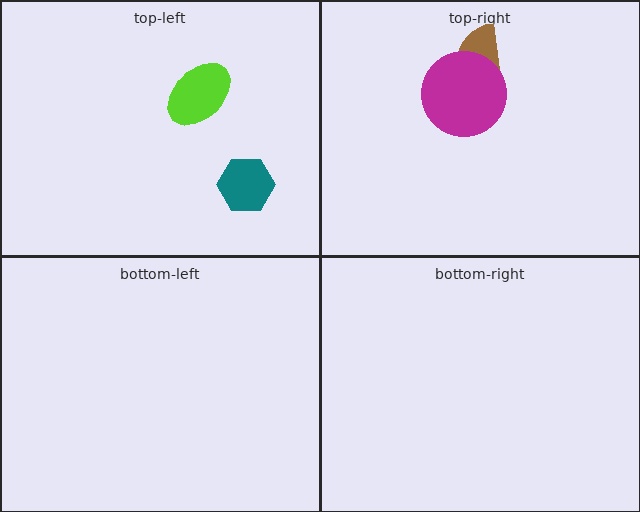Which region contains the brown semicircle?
The top-right region.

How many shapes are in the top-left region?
2.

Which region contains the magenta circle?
The top-right region.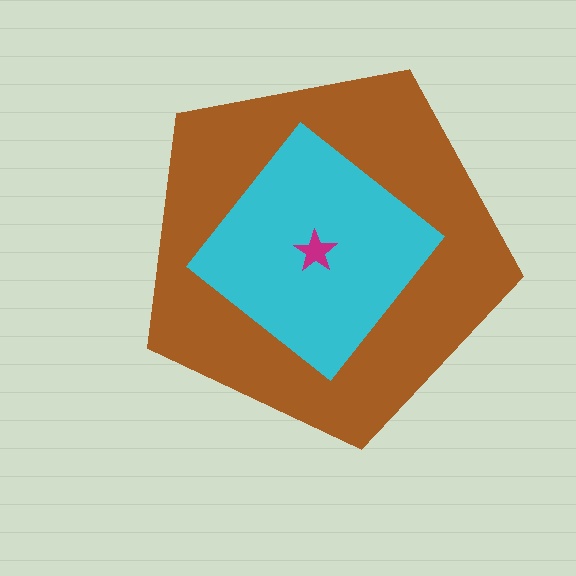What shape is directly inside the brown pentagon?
The cyan diamond.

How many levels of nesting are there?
3.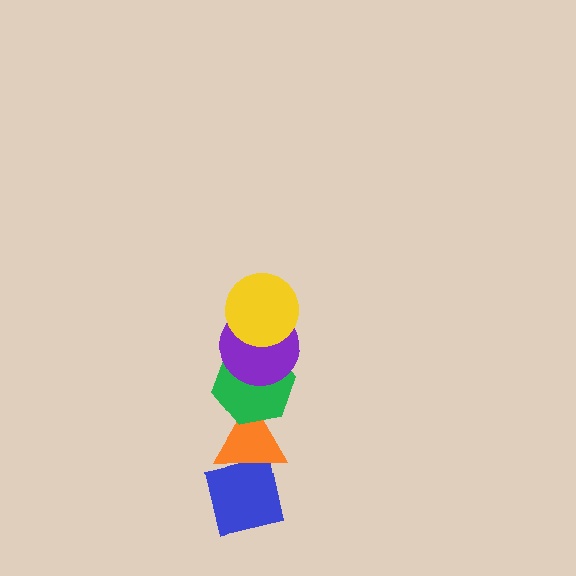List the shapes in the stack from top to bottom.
From top to bottom: the yellow circle, the purple circle, the green hexagon, the orange triangle, the blue square.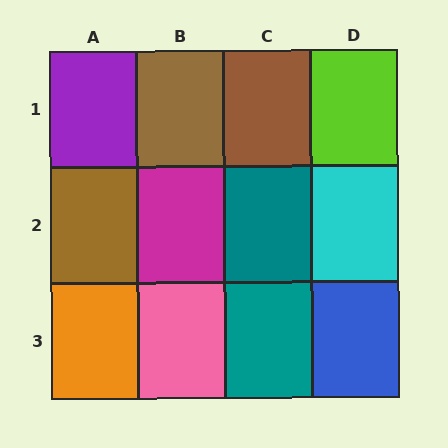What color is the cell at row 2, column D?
Cyan.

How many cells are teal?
2 cells are teal.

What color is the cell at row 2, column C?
Teal.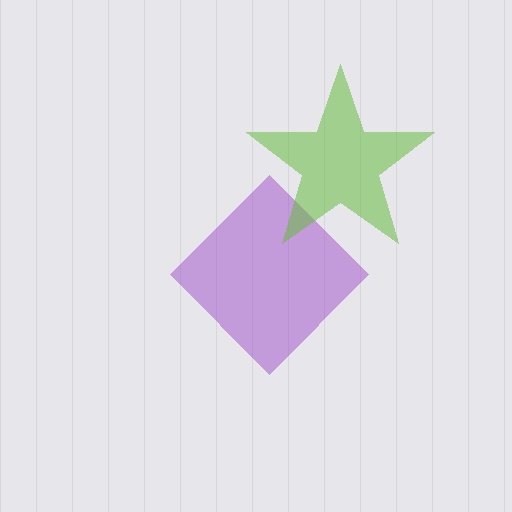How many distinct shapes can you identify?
There are 2 distinct shapes: a purple diamond, a lime star.